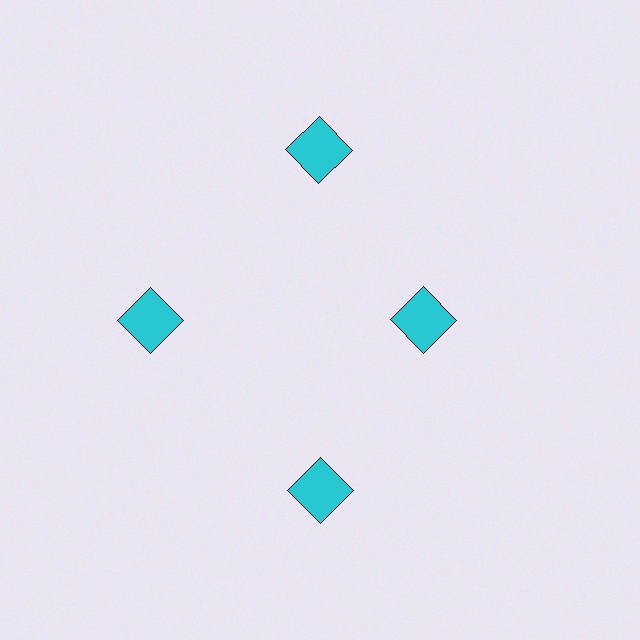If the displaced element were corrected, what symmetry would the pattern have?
It would have 4-fold rotational symmetry — the pattern would map onto itself every 90 degrees.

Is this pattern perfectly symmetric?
No. The 4 cyan squares are arranged in a ring, but one element near the 3 o'clock position is pulled inward toward the center, breaking the 4-fold rotational symmetry.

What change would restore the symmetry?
The symmetry would be restored by moving it outward, back onto the ring so that all 4 squares sit at equal angles and equal distance from the center.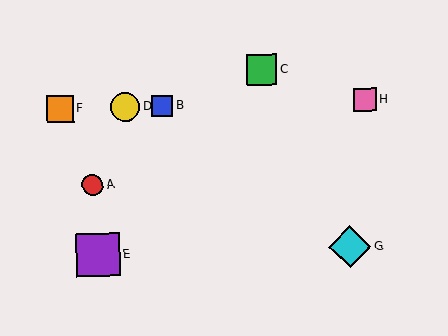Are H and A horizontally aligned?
No, H is at y≈100 and A is at y≈185.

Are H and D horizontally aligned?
Yes, both are at y≈100.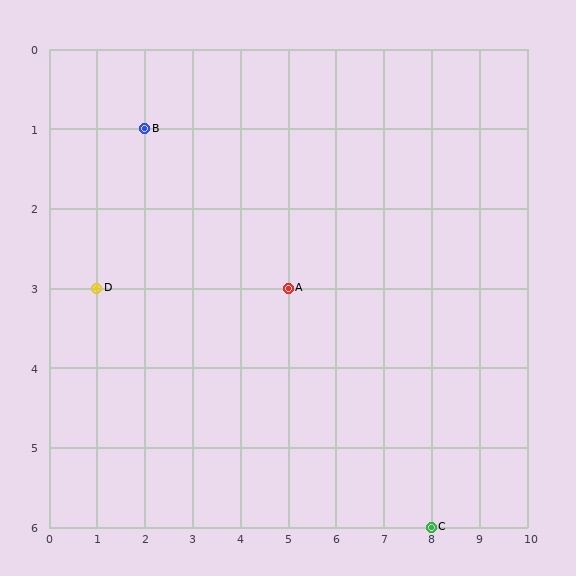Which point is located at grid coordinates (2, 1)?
Point B is at (2, 1).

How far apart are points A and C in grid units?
Points A and C are 3 columns and 3 rows apart (about 4.2 grid units diagonally).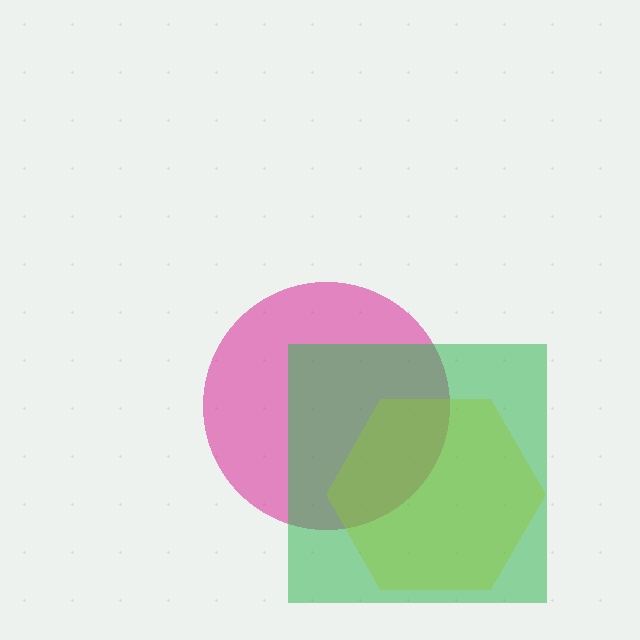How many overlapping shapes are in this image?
There are 3 overlapping shapes in the image.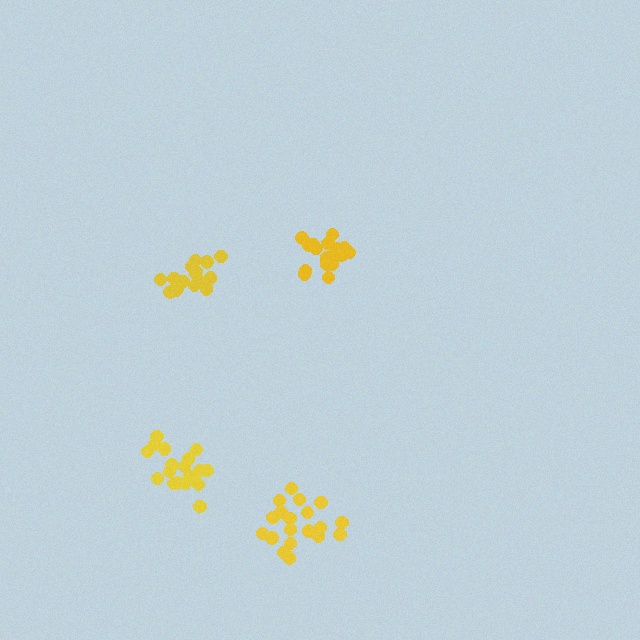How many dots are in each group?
Group 1: 20 dots, Group 2: 16 dots, Group 3: 20 dots, Group 4: 19 dots (75 total).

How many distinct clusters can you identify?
There are 4 distinct clusters.